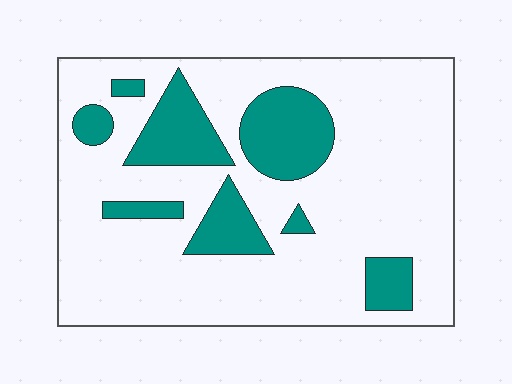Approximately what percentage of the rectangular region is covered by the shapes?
Approximately 20%.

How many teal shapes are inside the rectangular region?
8.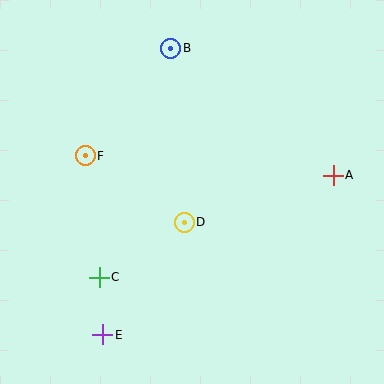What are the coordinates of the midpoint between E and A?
The midpoint between E and A is at (218, 255).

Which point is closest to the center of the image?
Point D at (184, 222) is closest to the center.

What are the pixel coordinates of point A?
Point A is at (333, 175).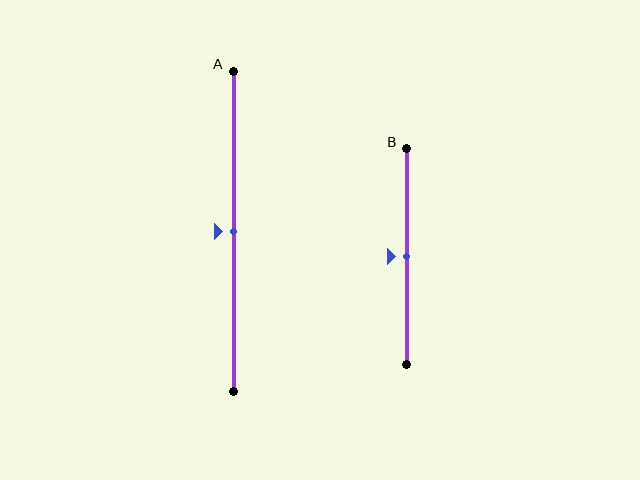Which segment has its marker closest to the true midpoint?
Segment A has its marker closest to the true midpoint.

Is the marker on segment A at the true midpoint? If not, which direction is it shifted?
Yes, the marker on segment A is at the true midpoint.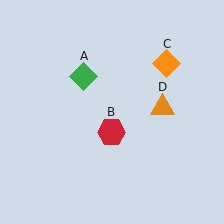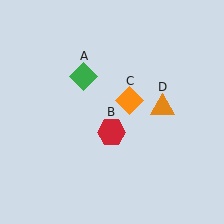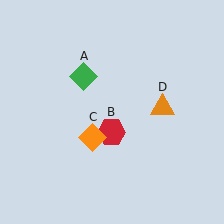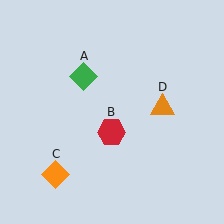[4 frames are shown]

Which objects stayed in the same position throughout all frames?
Green diamond (object A) and red hexagon (object B) and orange triangle (object D) remained stationary.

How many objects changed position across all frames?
1 object changed position: orange diamond (object C).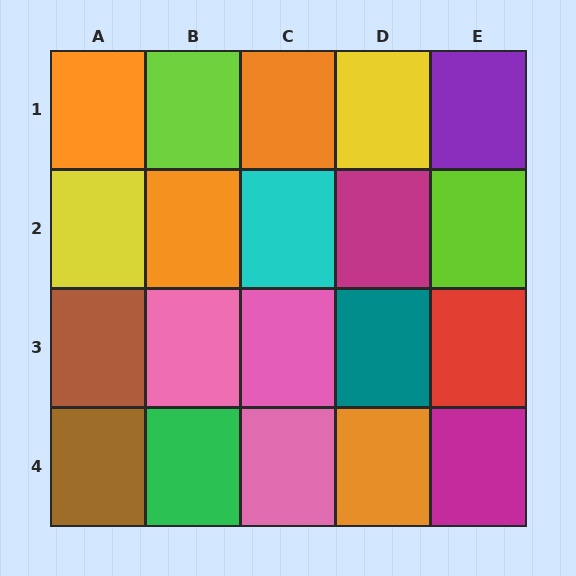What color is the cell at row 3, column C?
Pink.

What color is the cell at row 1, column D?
Yellow.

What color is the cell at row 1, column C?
Orange.